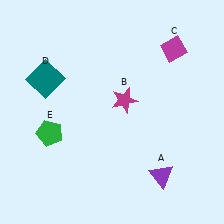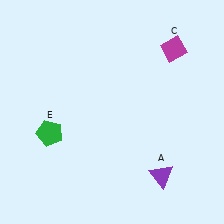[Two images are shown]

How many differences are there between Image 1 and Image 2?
There are 2 differences between the two images.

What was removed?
The teal square (D), the magenta star (B) were removed in Image 2.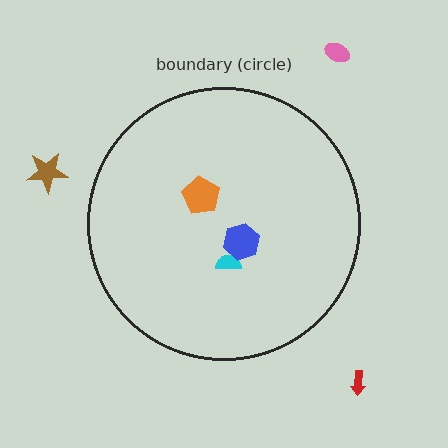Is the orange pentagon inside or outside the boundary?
Inside.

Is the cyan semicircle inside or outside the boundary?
Inside.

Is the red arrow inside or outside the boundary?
Outside.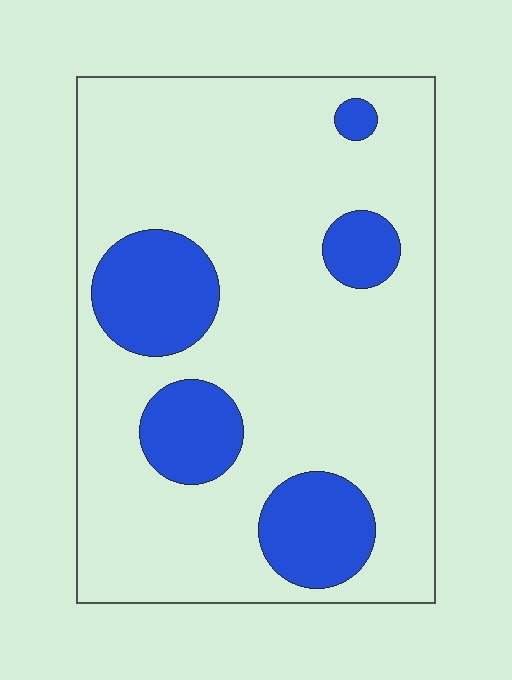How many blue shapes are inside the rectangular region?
5.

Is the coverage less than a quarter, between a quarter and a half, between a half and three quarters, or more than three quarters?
Less than a quarter.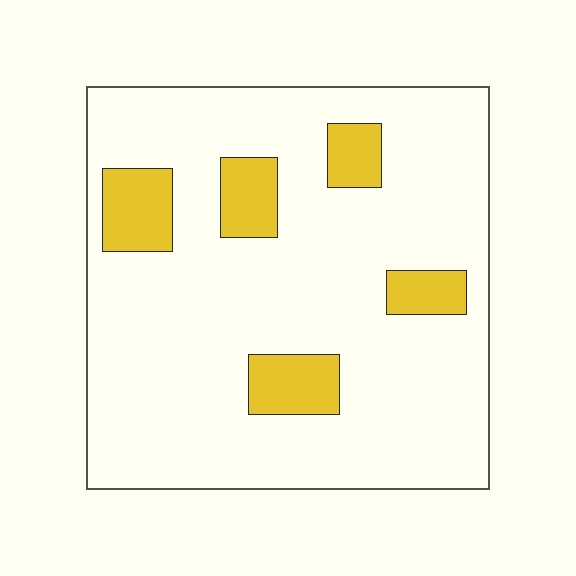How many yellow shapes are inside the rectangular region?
5.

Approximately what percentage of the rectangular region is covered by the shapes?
Approximately 15%.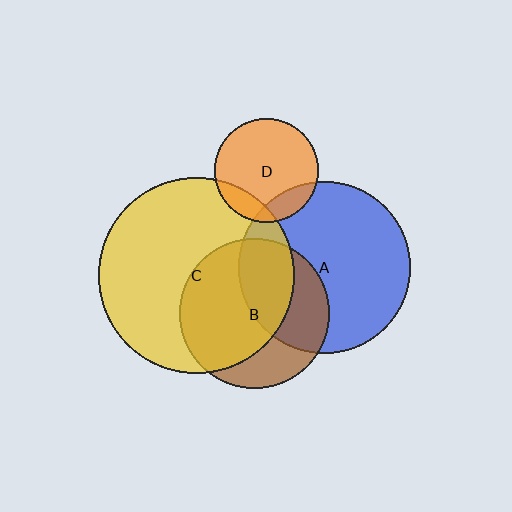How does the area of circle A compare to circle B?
Approximately 1.3 times.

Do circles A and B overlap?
Yes.